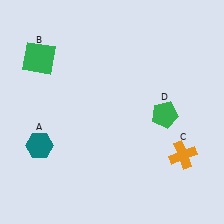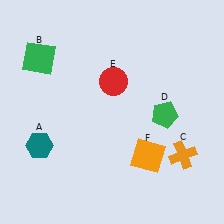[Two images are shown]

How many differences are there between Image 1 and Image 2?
There are 2 differences between the two images.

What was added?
A red circle (E), an orange square (F) were added in Image 2.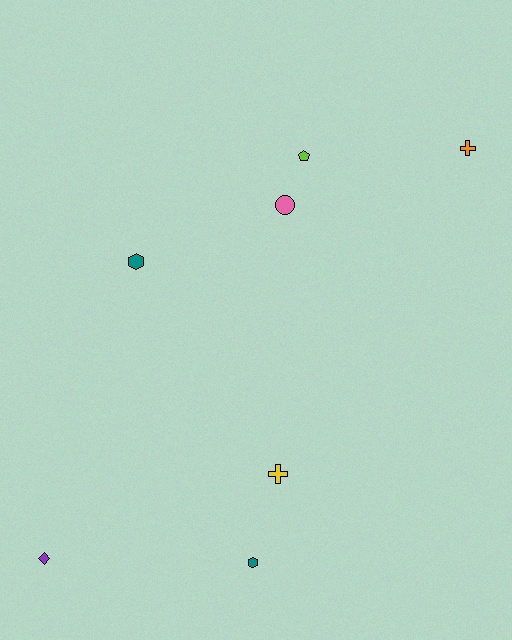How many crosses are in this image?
There are 2 crosses.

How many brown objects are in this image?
There are no brown objects.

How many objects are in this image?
There are 7 objects.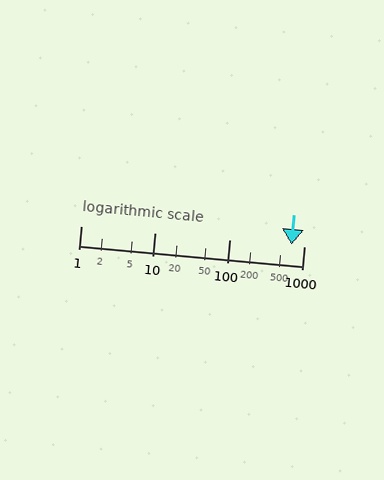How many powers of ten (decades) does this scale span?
The scale spans 3 decades, from 1 to 1000.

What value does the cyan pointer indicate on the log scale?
The pointer indicates approximately 690.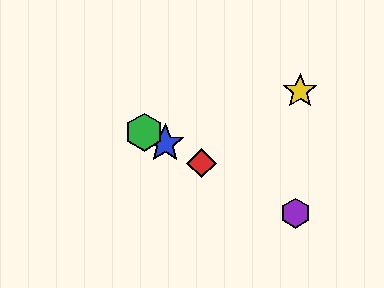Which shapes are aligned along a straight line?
The red diamond, the blue star, the green hexagon, the purple hexagon are aligned along a straight line.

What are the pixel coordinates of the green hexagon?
The green hexagon is at (144, 132).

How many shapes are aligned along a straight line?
4 shapes (the red diamond, the blue star, the green hexagon, the purple hexagon) are aligned along a straight line.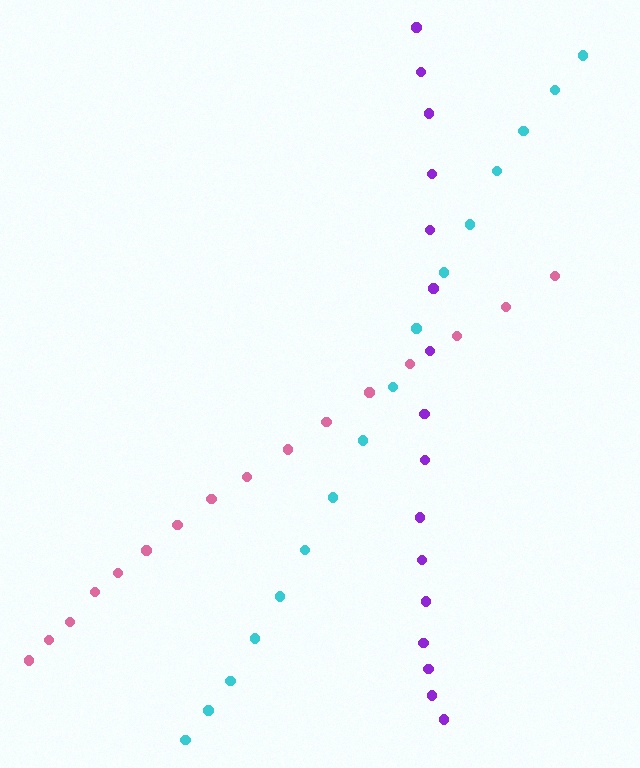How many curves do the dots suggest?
There are 3 distinct paths.